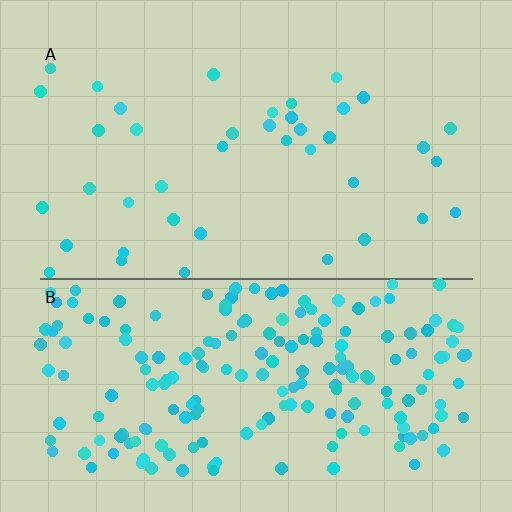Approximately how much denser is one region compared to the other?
Approximately 4.9× — region B over region A.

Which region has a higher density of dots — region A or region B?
B (the bottom).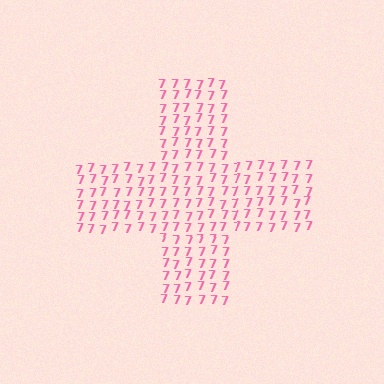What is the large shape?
The large shape is a cross.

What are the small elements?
The small elements are digit 7's.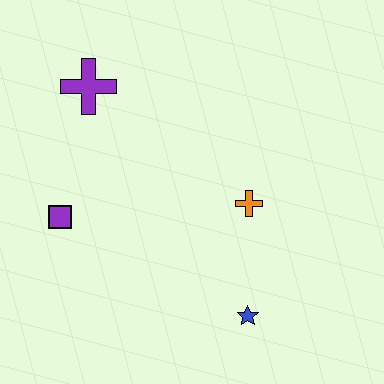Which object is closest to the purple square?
The purple cross is closest to the purple square.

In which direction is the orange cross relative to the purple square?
The orange cross is to the right of the purple square.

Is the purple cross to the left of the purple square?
No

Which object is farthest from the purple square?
The blue star is farthest from the purple square.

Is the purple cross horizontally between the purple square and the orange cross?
Yes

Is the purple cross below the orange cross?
No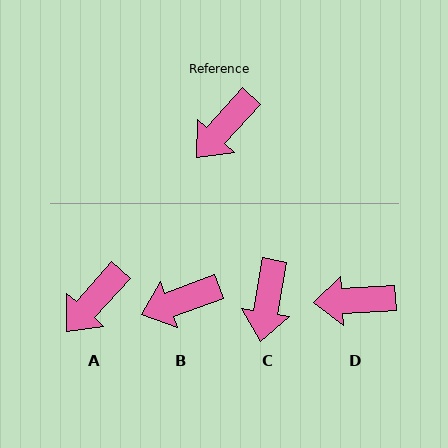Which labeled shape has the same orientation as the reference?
A.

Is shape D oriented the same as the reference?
No, it is off by about 45 degrees.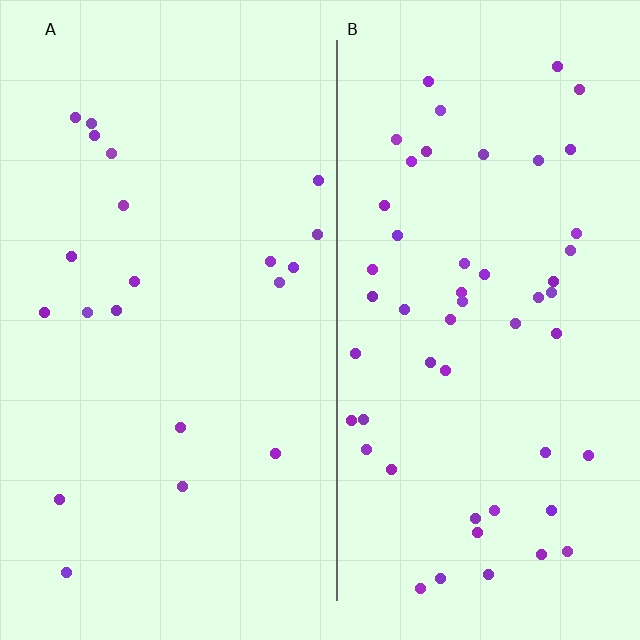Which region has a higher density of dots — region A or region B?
B (the right).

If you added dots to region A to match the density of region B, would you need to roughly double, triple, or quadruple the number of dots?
Approximately triple.